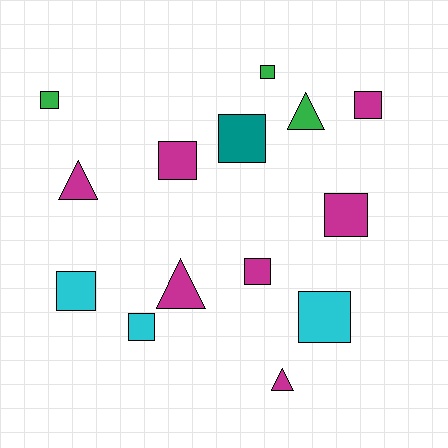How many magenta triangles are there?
There are 3 magenta triangles.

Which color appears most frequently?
Magenta, with 7 objects.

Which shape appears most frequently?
Square, with 10 objects.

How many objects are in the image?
There are 14 objects.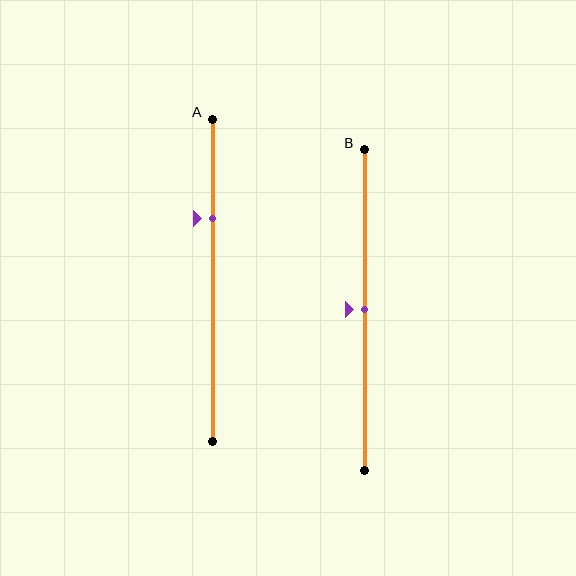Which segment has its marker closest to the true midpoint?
Segment B has its marker closest to the true midpoint.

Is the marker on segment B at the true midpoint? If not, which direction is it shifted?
Yes, the marker on segment B is at the true midpoint.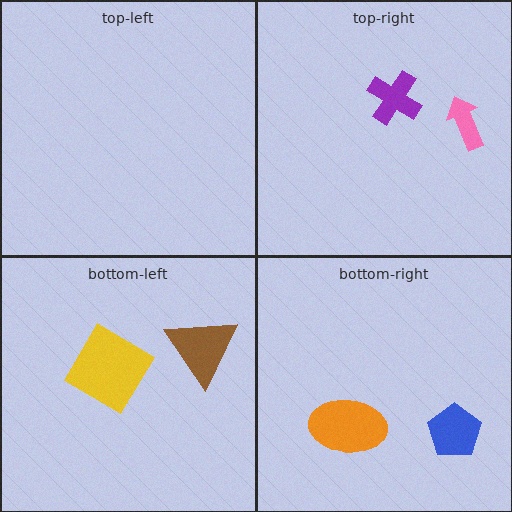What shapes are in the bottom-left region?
The yellow diamond, the brown triangle.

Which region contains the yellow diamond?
The bottom-left region.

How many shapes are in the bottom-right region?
2.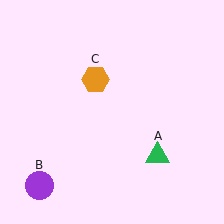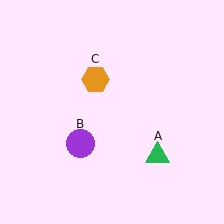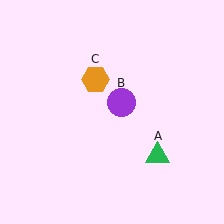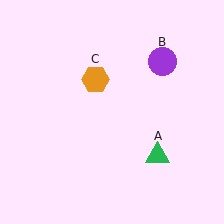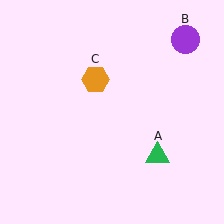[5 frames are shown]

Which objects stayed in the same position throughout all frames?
Green triangle (object A) and orange hexagon (object C) remained stationary.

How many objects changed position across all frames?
1 object changed position: purple circle (object B).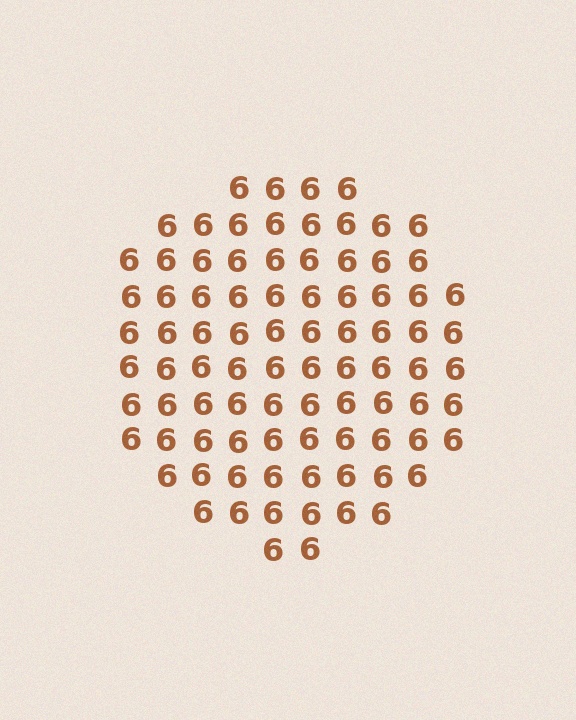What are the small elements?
The small elements are digit 6's.